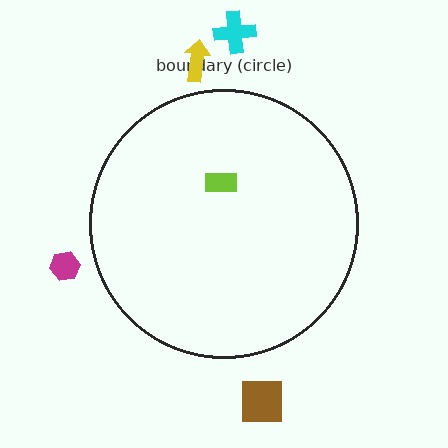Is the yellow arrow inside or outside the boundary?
Outside.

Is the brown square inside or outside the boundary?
Outside.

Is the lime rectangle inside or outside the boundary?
Inside.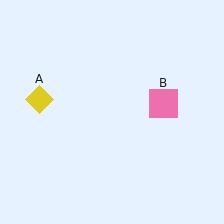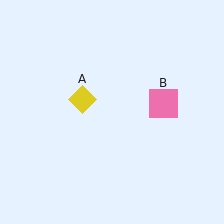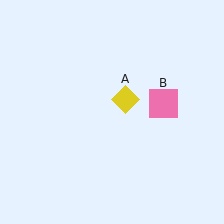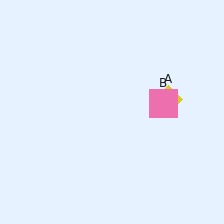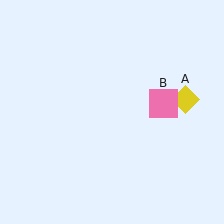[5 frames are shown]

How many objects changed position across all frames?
1 object changed position: yellow diamond (object A).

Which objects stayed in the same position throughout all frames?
Pink square (object B) remained stationary.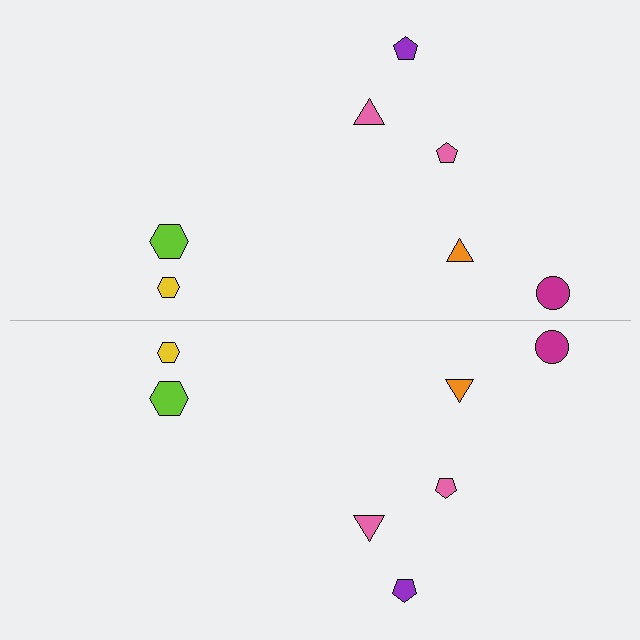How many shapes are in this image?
There are 14 shapes in this image.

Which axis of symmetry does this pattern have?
The pattern has a horizontal axis of symmetry running through the center of the image.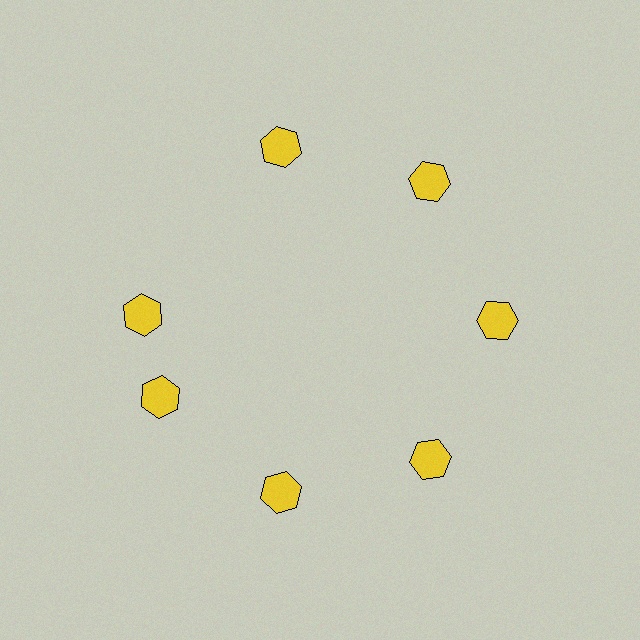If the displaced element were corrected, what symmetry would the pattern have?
It would have 7-fold rotational symmetry — the pattern would map onto itself every 51 degrees.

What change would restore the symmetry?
The symmetry would be restored by rotating it back into even spacing with its neighbors so that all 7 hexagons sit at equal angles and equal distance from the center.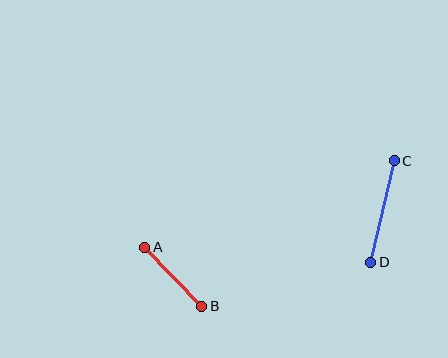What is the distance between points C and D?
The distance is approximately 104 pixels.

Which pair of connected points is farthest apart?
Points C and D are farthest apart.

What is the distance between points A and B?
The distance is approximately 82 pixels.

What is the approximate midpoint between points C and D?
The midpoint is at approximately (383, 212) pixels.